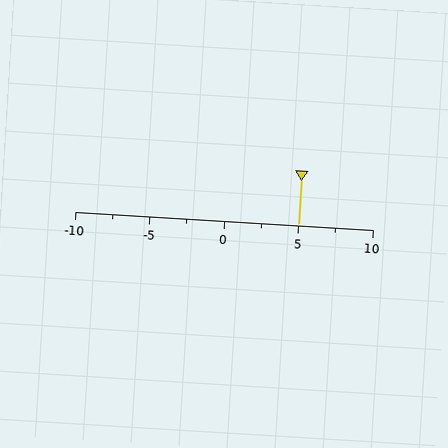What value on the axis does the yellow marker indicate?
The marker indicates approximately 5.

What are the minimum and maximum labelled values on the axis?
The axis runs from -10 to 10.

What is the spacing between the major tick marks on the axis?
The major ticks are spaced 5 apart.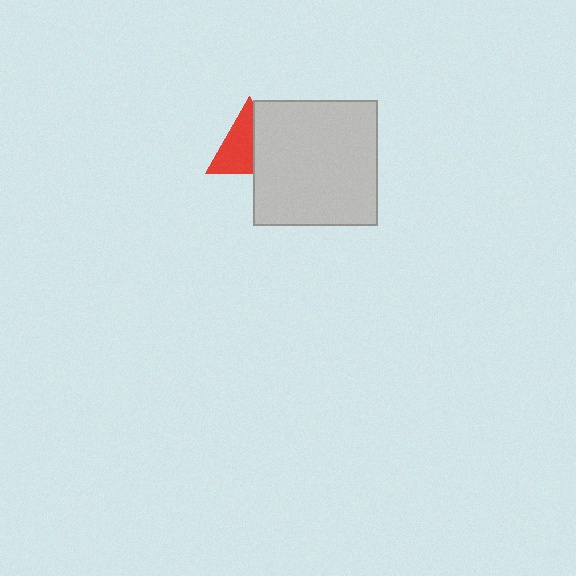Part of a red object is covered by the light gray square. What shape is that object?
It is a triangle.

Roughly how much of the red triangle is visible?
About half of it is visible (roughly 58%).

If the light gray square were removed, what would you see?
You would see the complete red triangle.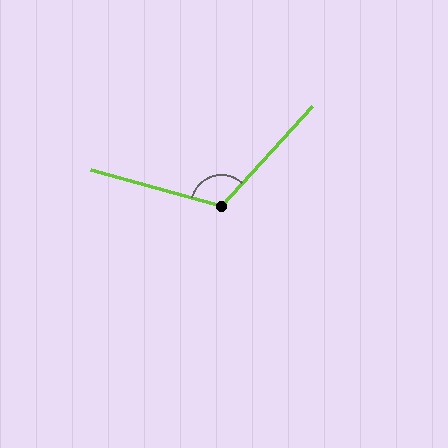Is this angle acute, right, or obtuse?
It is obtuse.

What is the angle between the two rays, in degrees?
Approximately 117 degrees.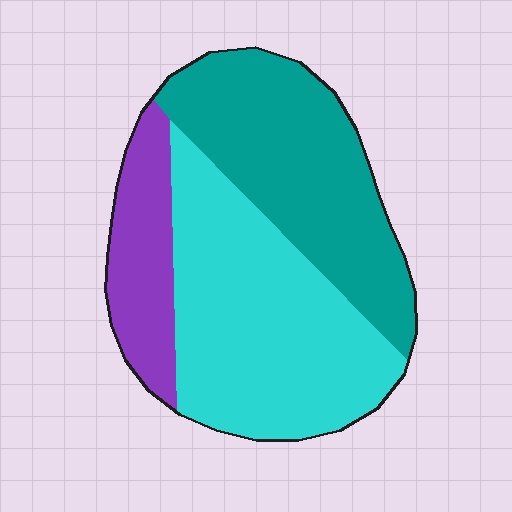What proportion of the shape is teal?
Teal covers 38% of the shape.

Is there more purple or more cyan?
Cyan.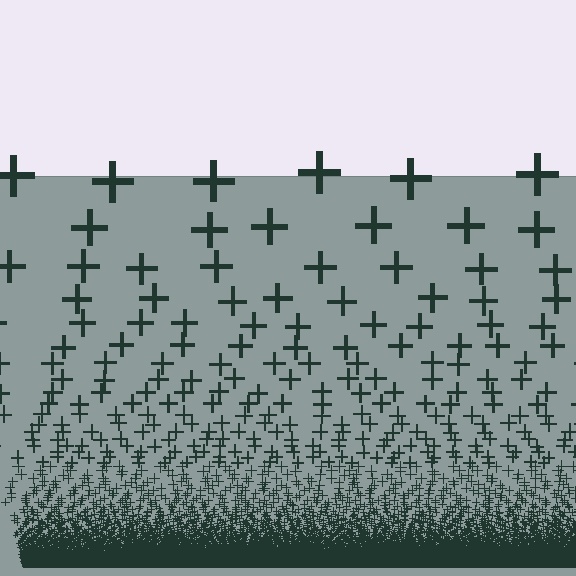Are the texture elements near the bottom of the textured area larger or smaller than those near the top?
Smaller. The gradient is inverted — elements near the bottom are smaller and denser.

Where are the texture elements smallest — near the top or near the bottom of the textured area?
Near the bottom.